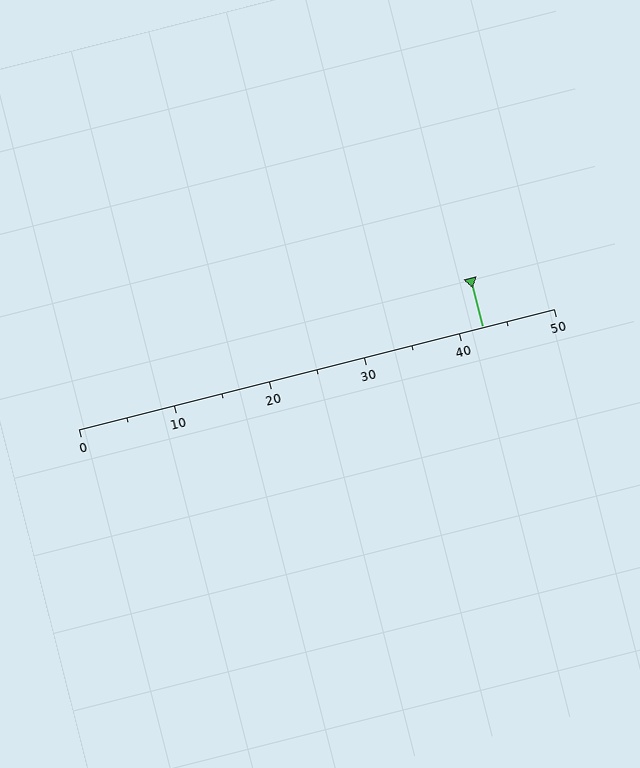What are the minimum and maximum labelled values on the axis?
The axis runs from 0 to 50.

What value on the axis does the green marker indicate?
The marker indicates approximately 42.5.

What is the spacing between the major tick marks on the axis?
The major ticks are spaced 10 apart.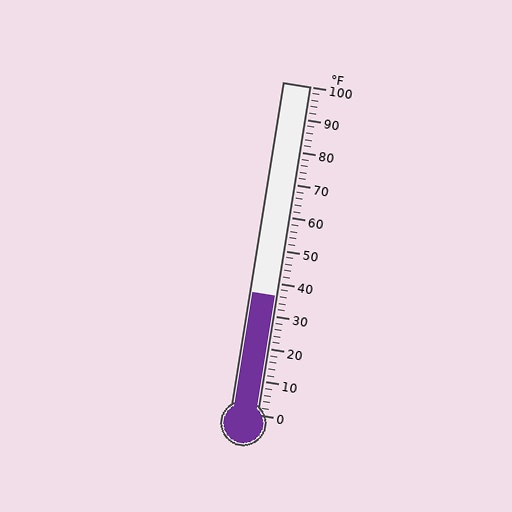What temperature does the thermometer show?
The thermometer shows approximately 36°F.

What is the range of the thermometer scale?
The thermometer scale ranges from 0°F to 100°F.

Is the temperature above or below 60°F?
The temperature is below 60°F.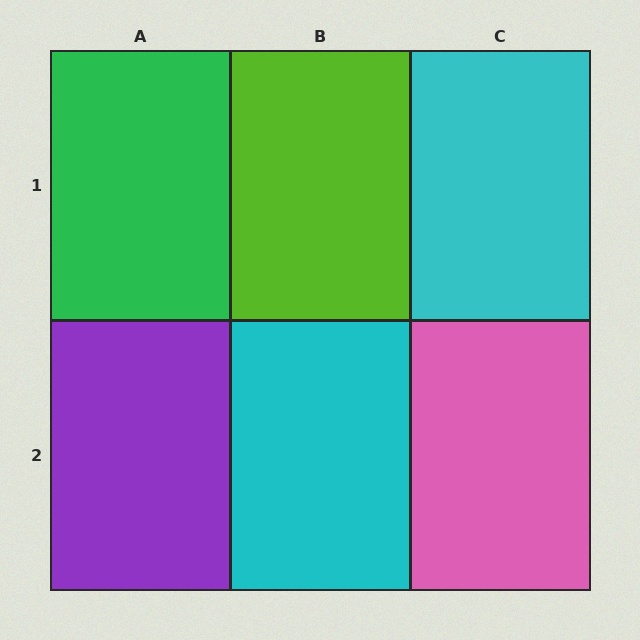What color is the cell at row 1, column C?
Cyan.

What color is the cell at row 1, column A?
Green.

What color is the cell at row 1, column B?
Lime.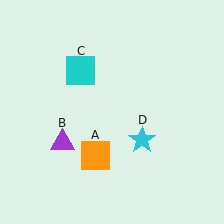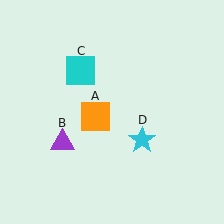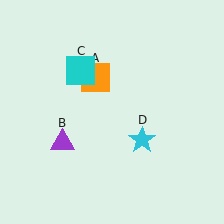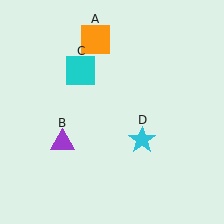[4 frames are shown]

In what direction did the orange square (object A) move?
The orange square (object A) moved up.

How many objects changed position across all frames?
1 object changed position: orange square (object A).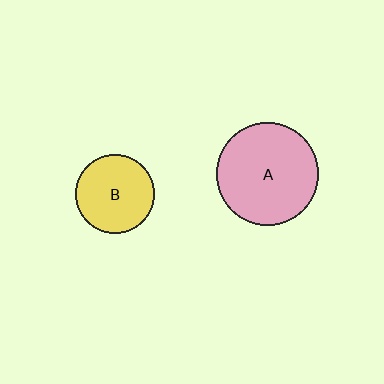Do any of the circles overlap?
No, none of the circles overlap.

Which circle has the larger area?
Circle A (pink).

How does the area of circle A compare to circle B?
Approximately 1.7 times.